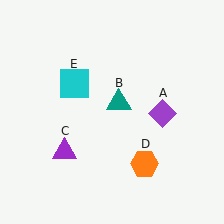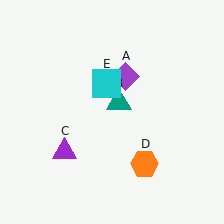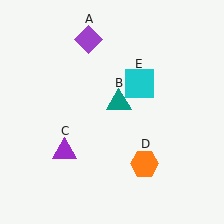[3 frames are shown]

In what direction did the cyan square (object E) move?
The cyan square (object E) moved right.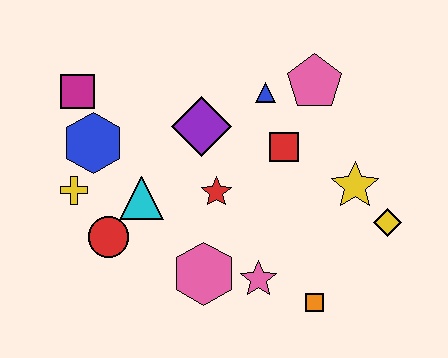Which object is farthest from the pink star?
The magenta square is farthest from the pink star.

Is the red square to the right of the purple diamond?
Yes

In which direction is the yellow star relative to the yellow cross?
The yellow star is to the right of the yellow cross.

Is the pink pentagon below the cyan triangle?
No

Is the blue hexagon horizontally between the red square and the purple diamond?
No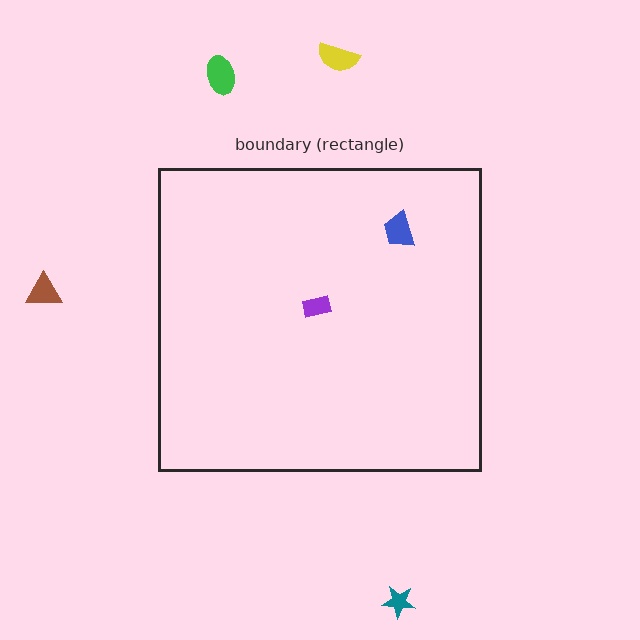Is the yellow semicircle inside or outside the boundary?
Outside.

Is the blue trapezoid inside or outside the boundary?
Inside.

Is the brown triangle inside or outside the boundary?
Outside.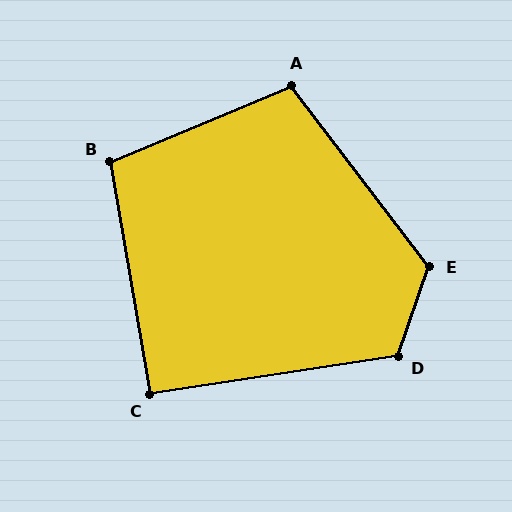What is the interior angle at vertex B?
Approximately 103 degrees (obtuse).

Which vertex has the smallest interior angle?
C, at approximately 91 degrees.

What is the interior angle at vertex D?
Approximately 118 degrees (obtuse).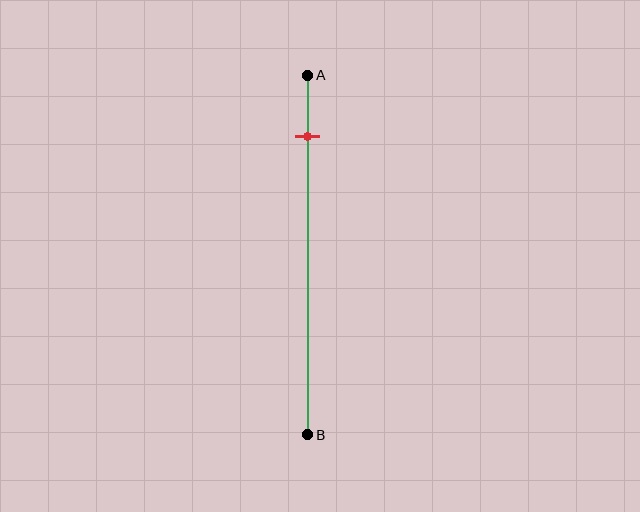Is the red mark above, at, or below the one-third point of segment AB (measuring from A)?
The red mark is above the one-third point of segment AB.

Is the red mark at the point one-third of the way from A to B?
No, the mark is at about 15% from A, not at the 33% one-third point.